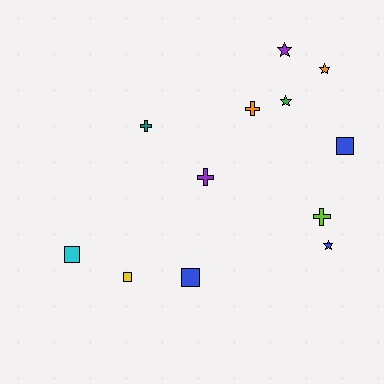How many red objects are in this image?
There are no red objects.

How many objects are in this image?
There are 12 objects.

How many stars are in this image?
There are 4 stars.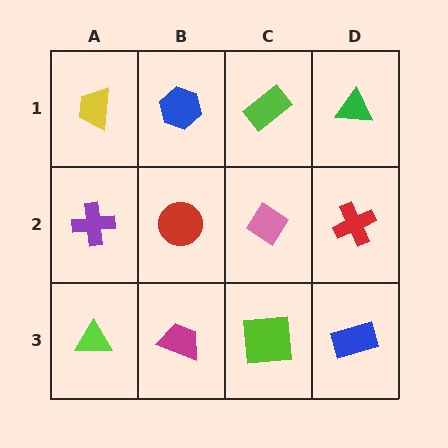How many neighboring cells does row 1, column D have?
2.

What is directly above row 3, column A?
A purple cross.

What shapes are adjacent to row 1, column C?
A pink diamond (row 2, column C), a blue hexagon (row 1, column B), a green triangle (row 1, column D).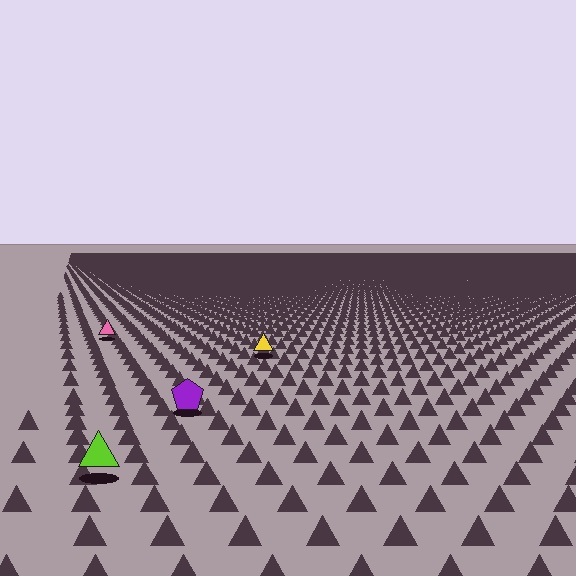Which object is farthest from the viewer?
The pink triangle is farthest from the viewer. It appears smaller and the ground texture around it is denser.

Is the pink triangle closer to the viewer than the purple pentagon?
No. The purple pentagon is closer — you can tell from the texture gradient: the ground texture is coarser near it.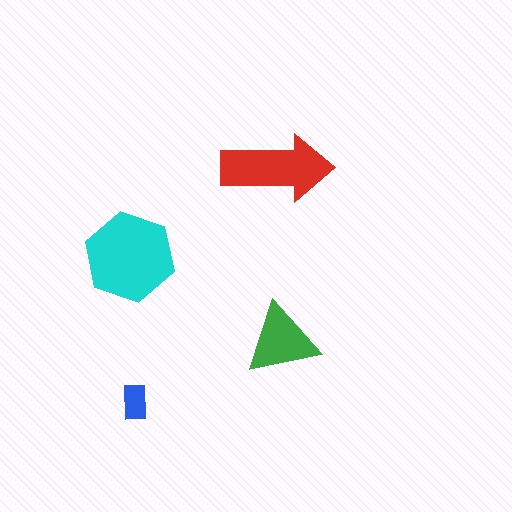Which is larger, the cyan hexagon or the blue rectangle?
The cyan hexagon.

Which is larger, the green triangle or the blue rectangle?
The green triangle.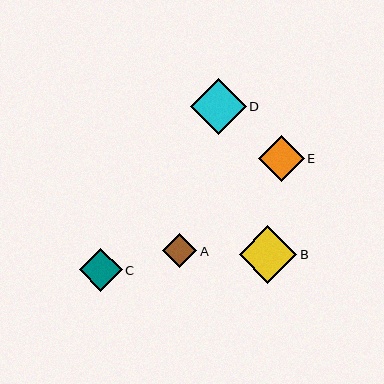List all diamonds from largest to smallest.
From largest to smallest: B, D, E, C, A.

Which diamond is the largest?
Diamond B is the largest with a size of approximately 58 pixels.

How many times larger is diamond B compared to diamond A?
Diamond B is approximately 1.7 times the size of diamond A.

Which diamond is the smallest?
Diamond A is the smallest with a size of approximately 34 pixels.